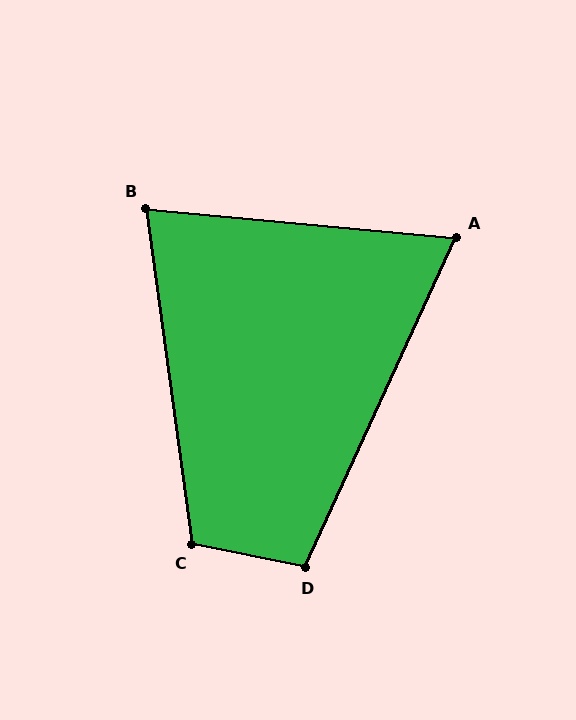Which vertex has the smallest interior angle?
A, at approximately 71 degrees.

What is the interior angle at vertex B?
Approximately 77 degrees (acute).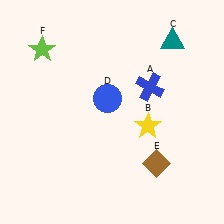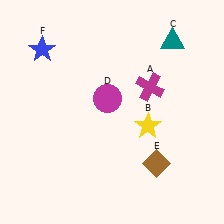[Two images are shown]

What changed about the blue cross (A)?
In Image 1, A is blue. In Image 2, it changed to magenta.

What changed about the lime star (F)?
In Image 1, F is lime. In Image 2, it changed to blue.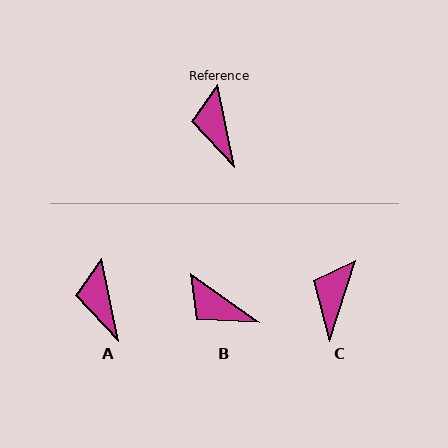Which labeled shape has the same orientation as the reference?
A.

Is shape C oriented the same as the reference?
No, it is off by about 30 degrees.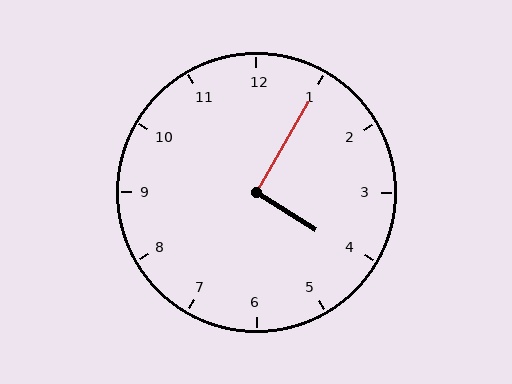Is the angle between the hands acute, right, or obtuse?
It is right.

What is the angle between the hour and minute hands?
Approximately 92 degrees.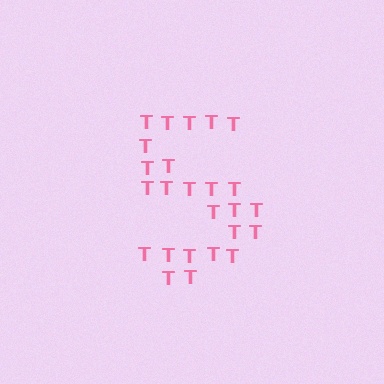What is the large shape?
The large shape is the letter S.